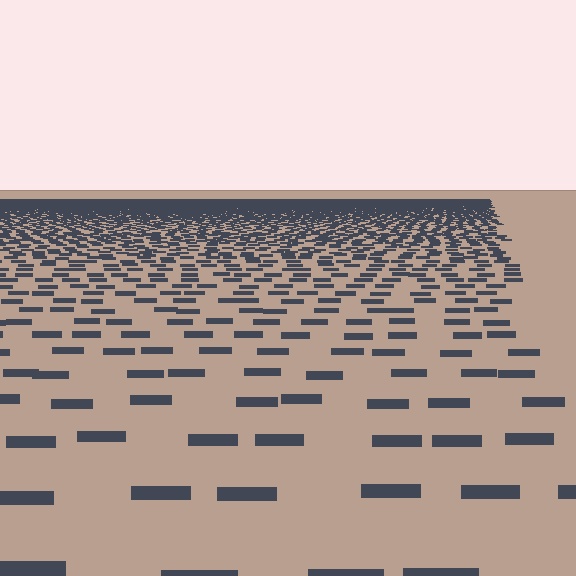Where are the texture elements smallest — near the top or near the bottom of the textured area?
Near the top.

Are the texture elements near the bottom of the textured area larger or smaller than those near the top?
Larger. Near the bottom, elements are closer to the viewer and appear at a bigger on-screen size.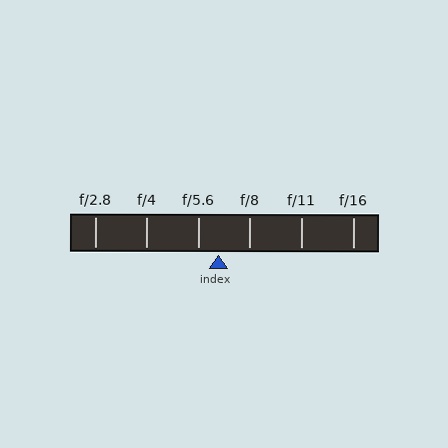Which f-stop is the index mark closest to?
The index mark is closest to f/5.6.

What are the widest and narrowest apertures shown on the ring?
The widest aperture shown is f/2.8 and the narrowest is f/16.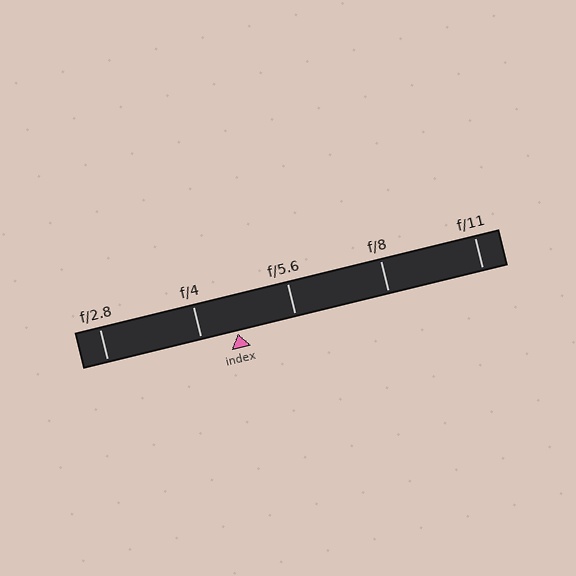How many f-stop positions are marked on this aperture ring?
There are 5 f-stop positions marked.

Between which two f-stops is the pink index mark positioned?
The index mark is between f/4 and f/5.6.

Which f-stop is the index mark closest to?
The index mark is closest to f/4.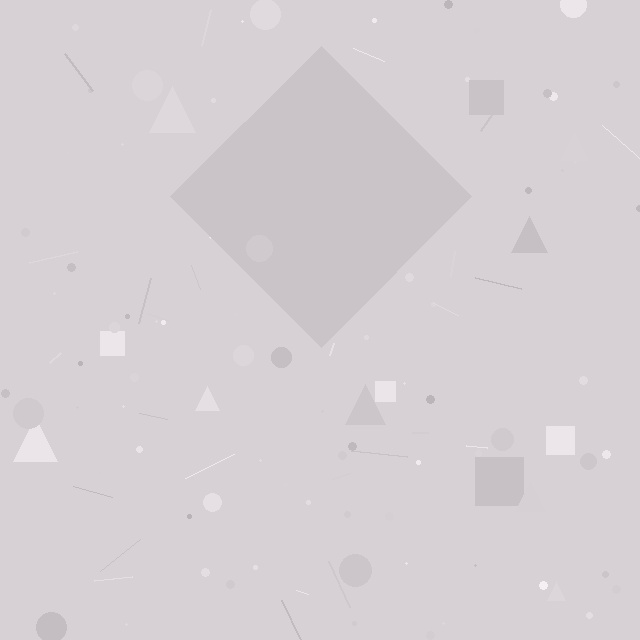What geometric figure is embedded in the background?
A diamond is embedded in the background.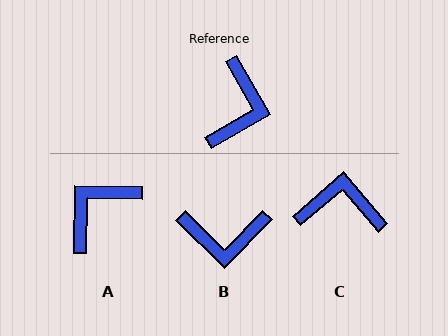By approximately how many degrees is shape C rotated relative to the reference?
Approximately 101 degrees counter-clockwise.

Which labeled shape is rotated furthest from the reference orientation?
A, about 150 degrees away.